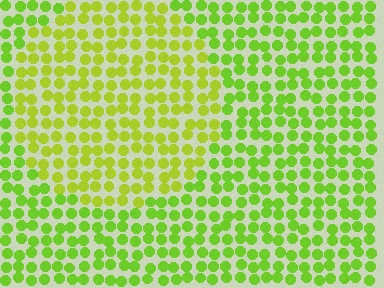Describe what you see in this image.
The image is filled with small lime elements in a uniform arrangement. A circle-shaped region is visible where the elements are tinted to a slightly different hue, forming a subtle color boundary.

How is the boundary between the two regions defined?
The boundary is defined purely by a slight shift in hue (about 21 degrees). Spacing, size, and orientation are identical on both sides.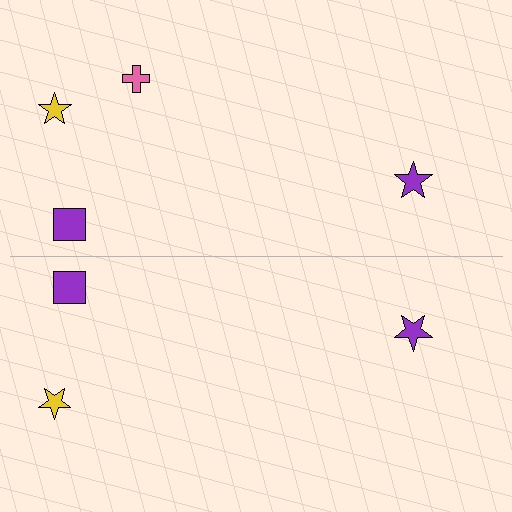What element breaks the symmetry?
A pink cross is missing from the bottom side.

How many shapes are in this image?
There are 7 shapes in this image.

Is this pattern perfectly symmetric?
No, the pattern is not perfectly symmetric. A pink cross is missing from the bottom side.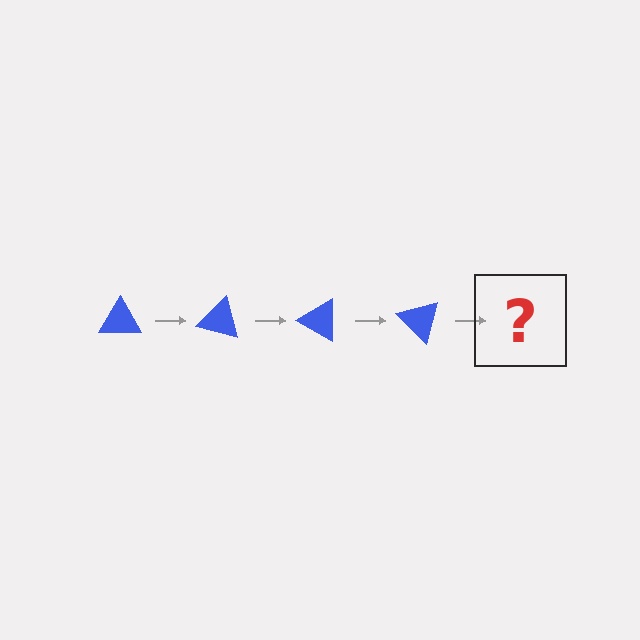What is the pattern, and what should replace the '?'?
The pattern is that the triangle rotates 15 degrees each step. The '?' should be a blue triangle rotated 60 degrees.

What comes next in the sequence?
The next element should be a blue triangle rotated 60 degrees.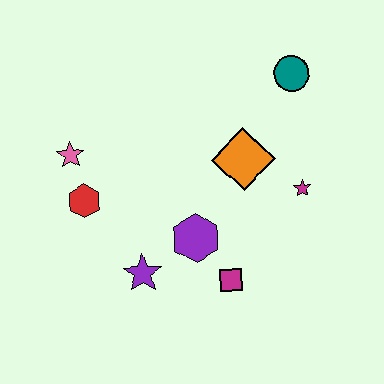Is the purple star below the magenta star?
Yes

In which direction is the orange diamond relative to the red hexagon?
The orange diamond is to the right of the red hexagon.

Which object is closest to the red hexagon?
The pink star is closest to the red hexagon.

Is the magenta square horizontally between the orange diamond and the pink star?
Yes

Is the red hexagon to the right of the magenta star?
No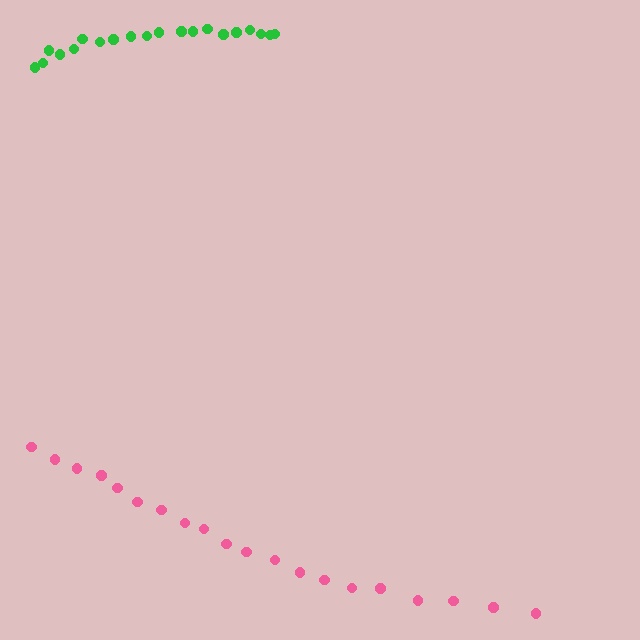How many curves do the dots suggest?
There are 2 distinct paths.